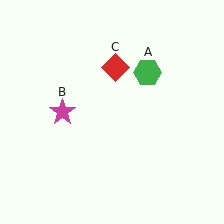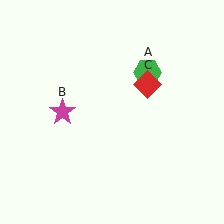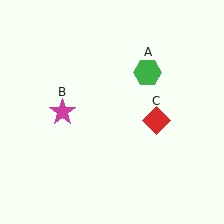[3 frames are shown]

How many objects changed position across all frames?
1 object changed position: red diamond (object C).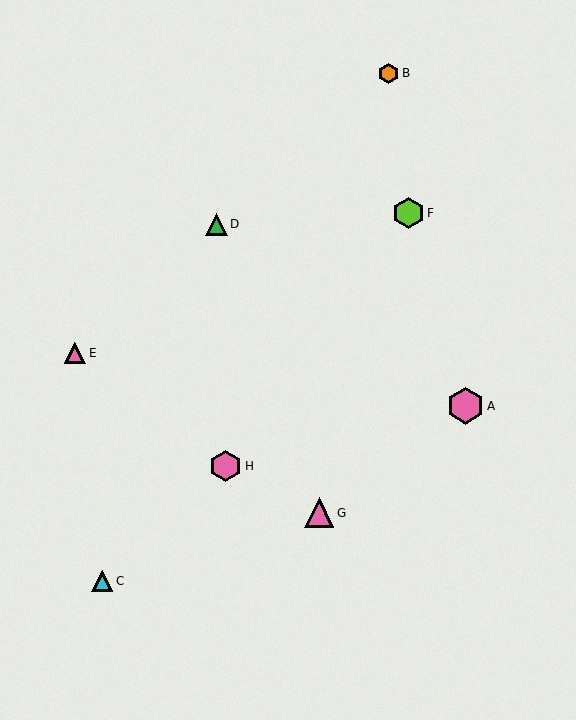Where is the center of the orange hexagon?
The center of the orange hexagon is at (388, 73).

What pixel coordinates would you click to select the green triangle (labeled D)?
Click at (216, 224) to select the green triangle D.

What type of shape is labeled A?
Shape A is a pink hexagon.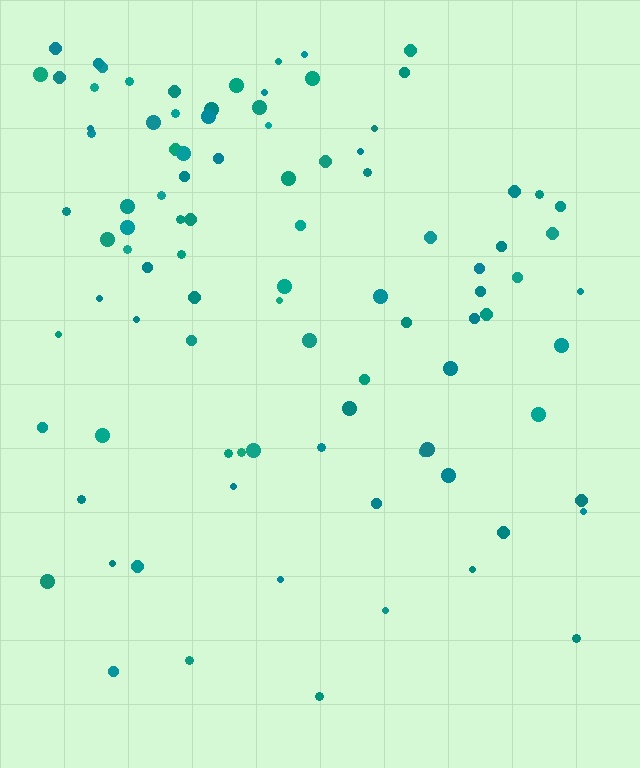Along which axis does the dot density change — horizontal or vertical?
Vertical.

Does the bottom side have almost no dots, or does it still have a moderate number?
Still a moderate number, just noticeably fewer than the top.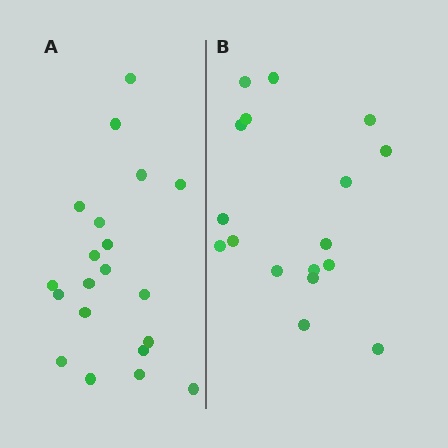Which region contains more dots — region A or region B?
Region A (the left region) has more dots.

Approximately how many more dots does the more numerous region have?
Region A has just a few more — roughly 2 or 3 more dots than region B.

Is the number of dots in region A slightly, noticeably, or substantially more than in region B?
Region A has only slightly more — the two regions are fairly close. The ratio is roughly 1.2 to 1.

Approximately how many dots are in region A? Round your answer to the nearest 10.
About 20 dots.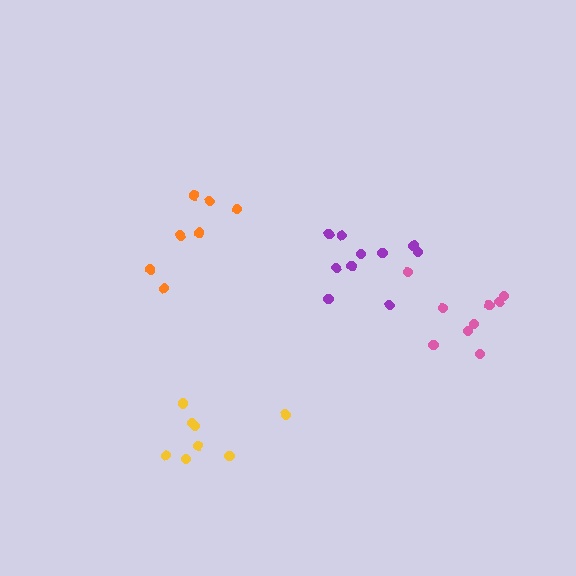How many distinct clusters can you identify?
There are 4 distinct clusters.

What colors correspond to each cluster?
The clusters are colored: yellow, orange, purple, pink.